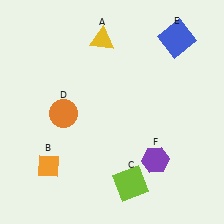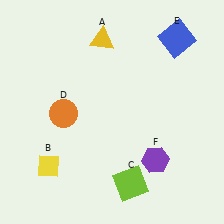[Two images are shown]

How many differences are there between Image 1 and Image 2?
There is 1 difference between the two images.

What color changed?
The diamond (B) changed from orange in Image 1 to yellow in Image 2.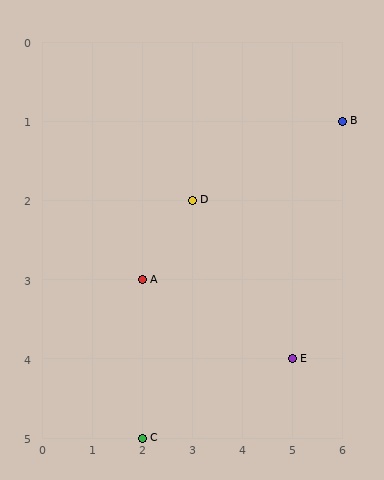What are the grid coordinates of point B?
Point B is at grid coordinates (6, 1).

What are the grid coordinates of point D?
Point D is at grid coordinates (3, 2).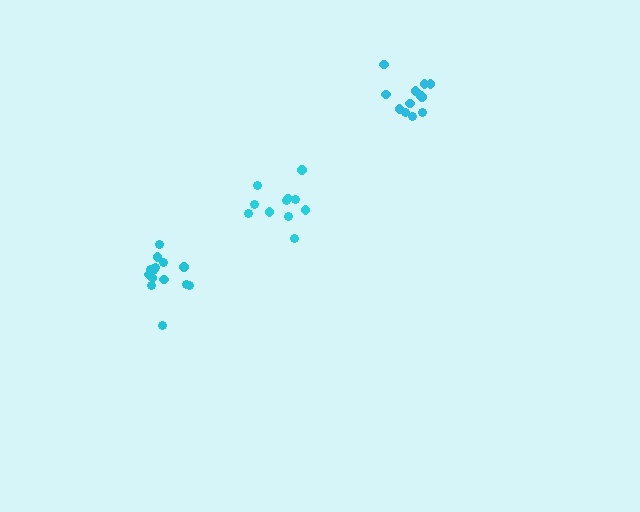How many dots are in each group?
Group 1: 14 dots, Group 2: 11 dots, Group 3: 12 dots (37 total).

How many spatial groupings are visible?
There are 3 spatial groupings.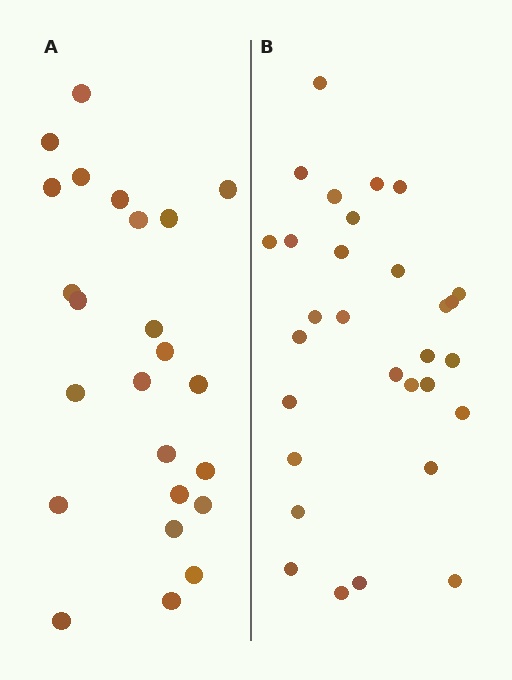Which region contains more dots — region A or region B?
Region B (the right region) has more dots.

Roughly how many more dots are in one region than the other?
Region B has about 6 more dots than region A.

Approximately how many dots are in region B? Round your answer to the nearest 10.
About 30 dots.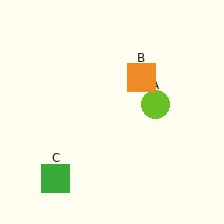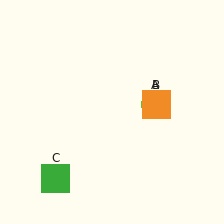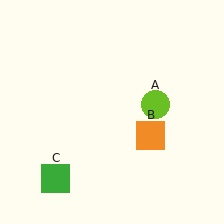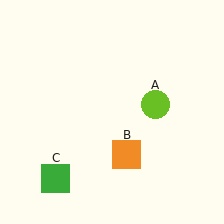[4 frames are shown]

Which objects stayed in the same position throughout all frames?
Lime circle (object A) and green square (object C) remained stationary.